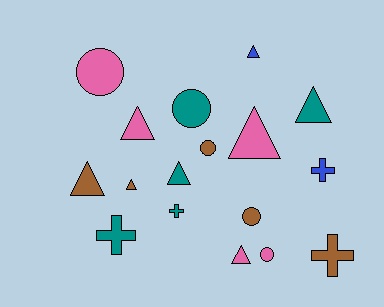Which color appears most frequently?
Teal, with 5 objects.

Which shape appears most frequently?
Triangle, with 8 objects.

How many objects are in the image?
There are 17 objects.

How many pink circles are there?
There are 2 pink circles.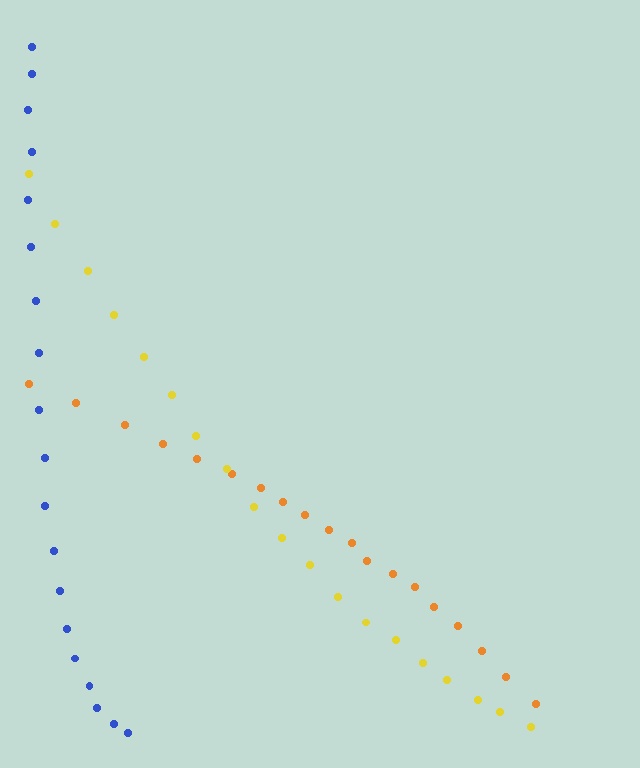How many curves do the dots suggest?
There are 3 distinct paths.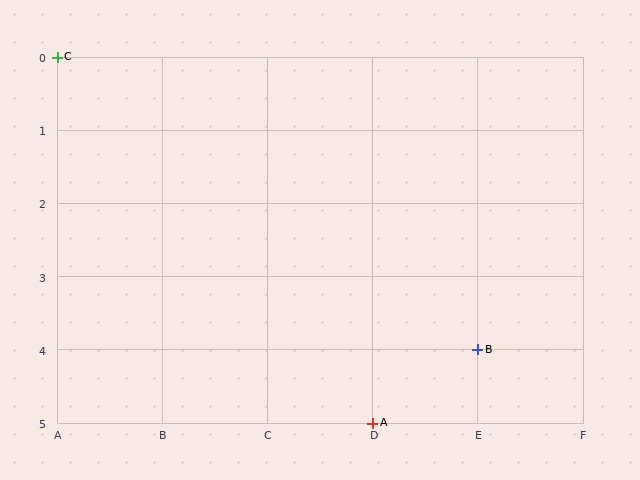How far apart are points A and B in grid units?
Points A and B are 1 column and 1 row apart (about 1.4 grid units diagonally).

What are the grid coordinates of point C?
Point C is at grid coordinates (A, 0).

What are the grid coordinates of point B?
Point B is at grid coordinates (E, 4).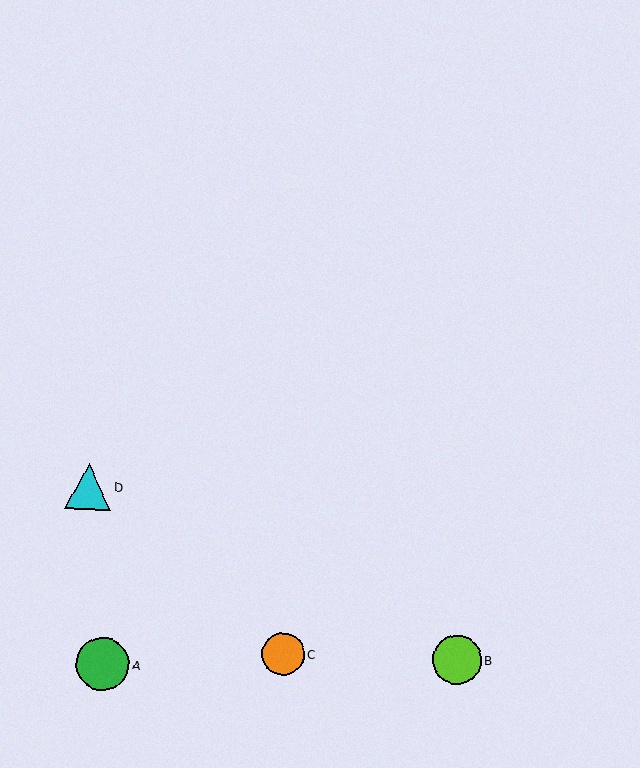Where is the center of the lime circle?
The center of the lime circle is at (457, 660).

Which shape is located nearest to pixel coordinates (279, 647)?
The orange circle (labeled C) at (283, 654) is nearest to that location.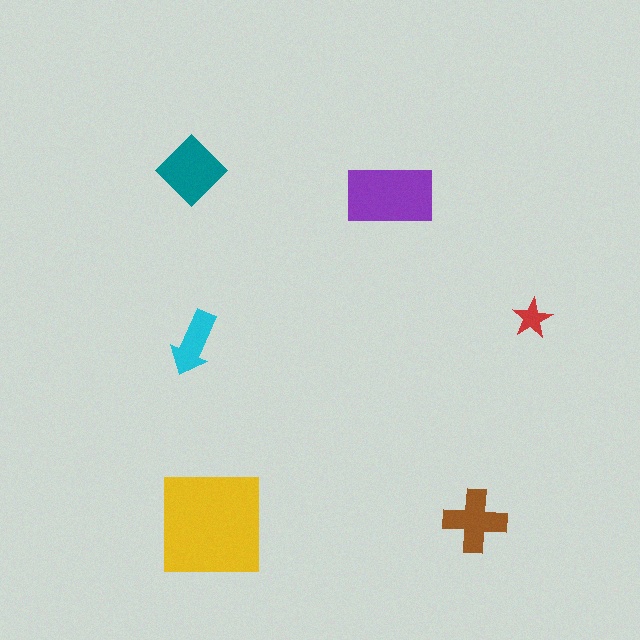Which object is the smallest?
The red star.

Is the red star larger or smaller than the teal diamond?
Smaller.